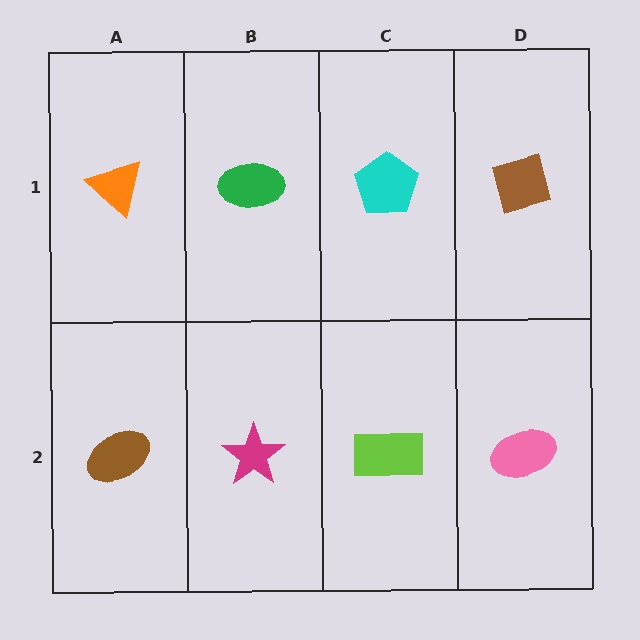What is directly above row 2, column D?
A brown diamond.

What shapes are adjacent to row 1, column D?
A pink ellipse (row 2, column D), a cyan pentagon (row 1, column C).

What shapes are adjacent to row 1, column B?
A magenta star (row 2, column B), an orange triangle (row 1, column A), a cyan pentagon (row 1, column C).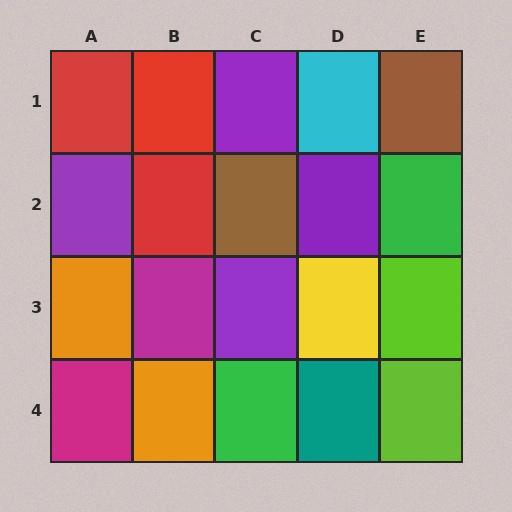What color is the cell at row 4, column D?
Teal.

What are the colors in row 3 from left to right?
Orange, magenta, purple, yellow, lime.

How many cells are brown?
2 cells are brown.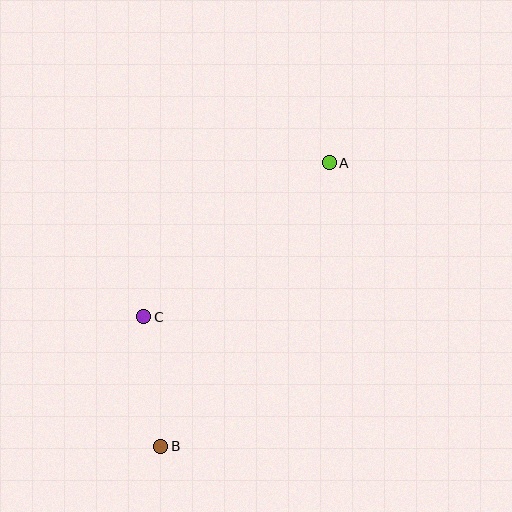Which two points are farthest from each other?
Points A and B are farthest from each other.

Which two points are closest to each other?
Points B and C are closest to each other.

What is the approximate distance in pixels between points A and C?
The distance between A and C is approximately 241 pixels.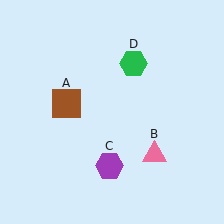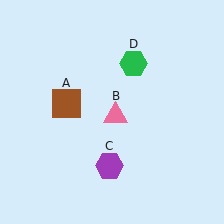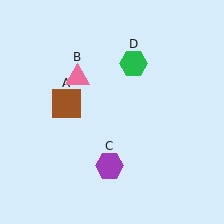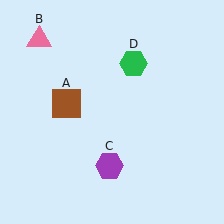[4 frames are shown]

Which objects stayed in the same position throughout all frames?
Brown square (object A) and purple hexagon (object C) and green hexagon (object D) remained stationary.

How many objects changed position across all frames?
1 object changed position: pink triangle (object B).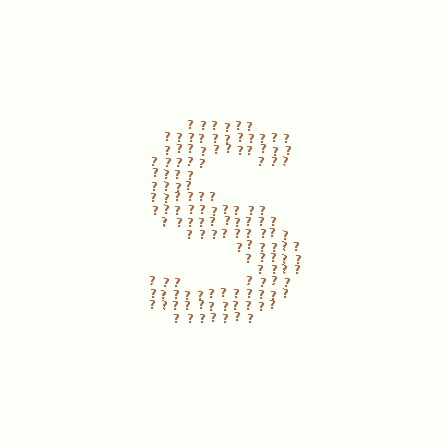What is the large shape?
The large shape is the letter S.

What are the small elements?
The small elements are question marks.